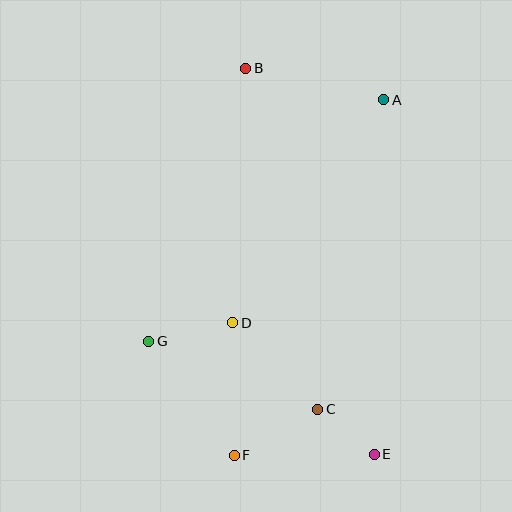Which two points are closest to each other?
Points C and E are closest to each other.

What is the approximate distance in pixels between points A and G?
The distance between A and G is approximately 337 pixels.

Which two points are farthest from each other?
Points B and E are farthest from each other.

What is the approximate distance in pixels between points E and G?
The distance between E and G is approximately 252 pixels.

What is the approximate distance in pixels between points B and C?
The distance between B and C is approximately 348 pixels.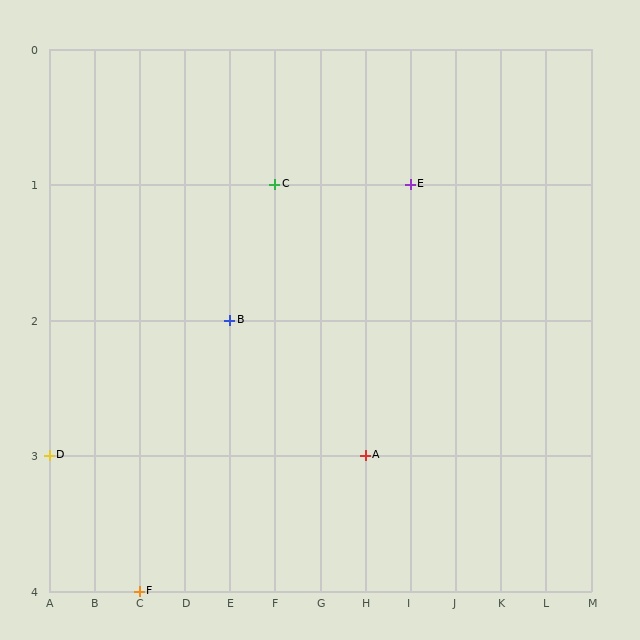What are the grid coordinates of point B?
Point B is at grid coordinates (E, 2).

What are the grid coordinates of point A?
Point A is at grid coordinates (H, 3).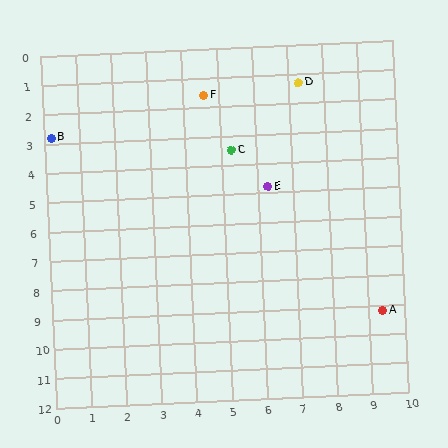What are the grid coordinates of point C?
Point C is at approximately (5.3, 3.5).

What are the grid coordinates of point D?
Point D is at approximately (7.3, 1.3).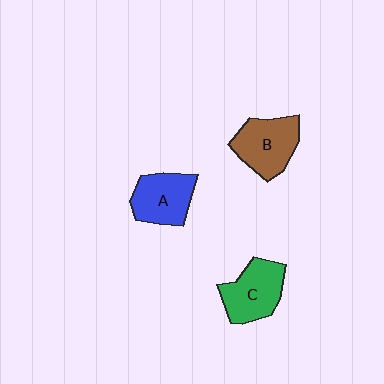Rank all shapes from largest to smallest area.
From largest to smallest: B (brown), C (green), A (blue).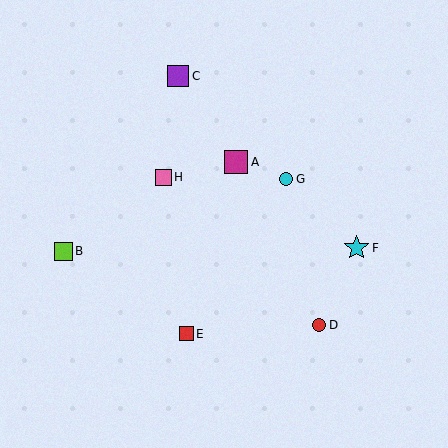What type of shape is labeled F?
Shape F is a cyan star.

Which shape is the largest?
The cyan star (labeled F) is the largest.